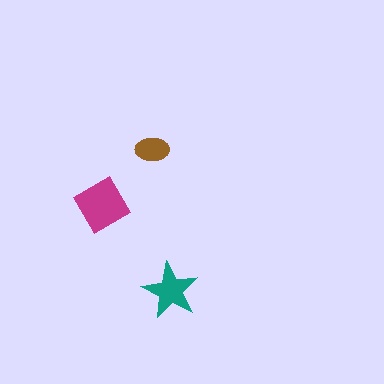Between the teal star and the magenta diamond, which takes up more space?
The magenta diamond.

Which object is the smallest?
The brown ellipse.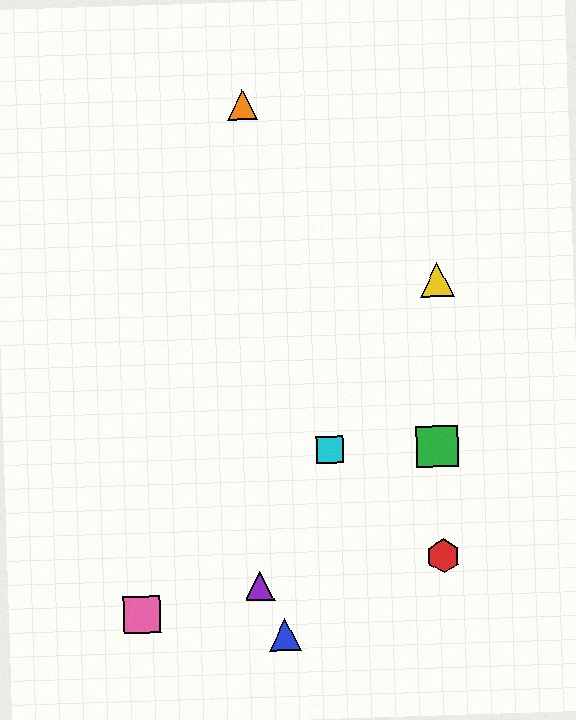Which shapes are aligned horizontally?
The green square, the cyan square are aligned horizontally.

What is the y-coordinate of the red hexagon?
The red hexagon is at y≈556.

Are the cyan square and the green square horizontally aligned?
Yes, both are at y≈450.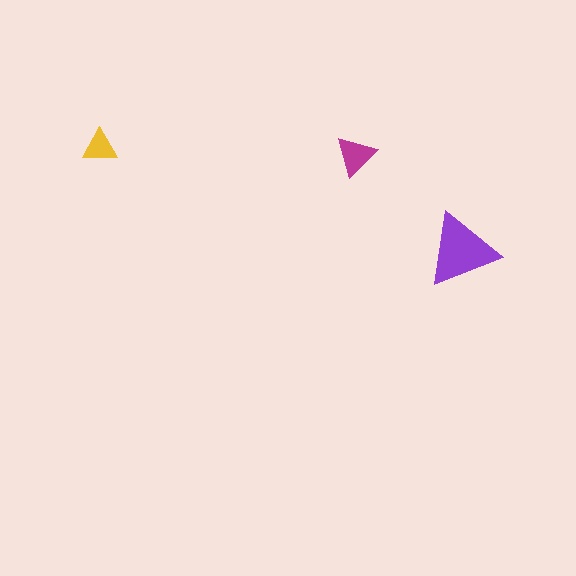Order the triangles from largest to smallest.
the purple one, the magenta one, the yellow one.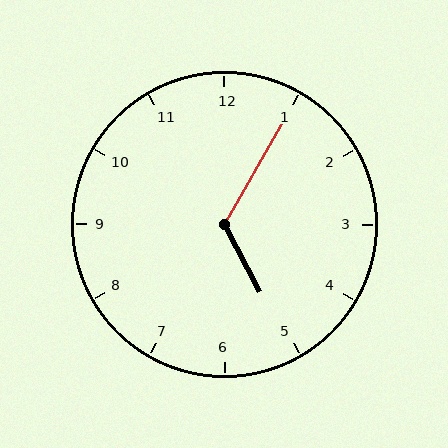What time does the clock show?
5:05.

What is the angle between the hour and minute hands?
Approximately 122 degrees.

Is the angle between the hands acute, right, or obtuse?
It is obtuse.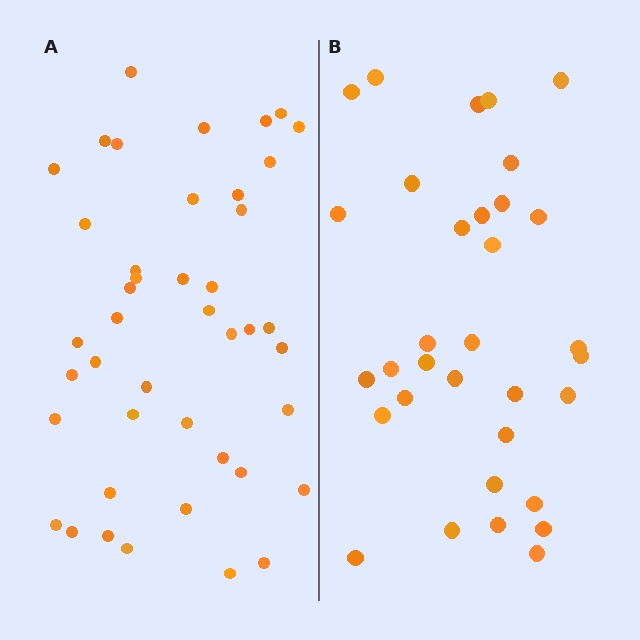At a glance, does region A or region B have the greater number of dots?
Region A (the left region) has more dots.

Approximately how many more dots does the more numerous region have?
Region A has roughly 10 or so more dots than region B.